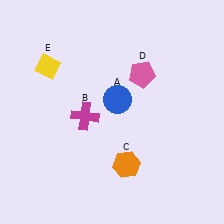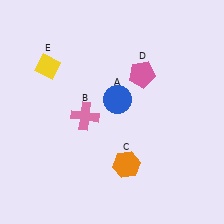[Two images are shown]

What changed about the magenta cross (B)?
In Image 1, B is magenta. In Image 2, it changed to pink.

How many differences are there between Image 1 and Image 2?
There is 1 difference between the two images.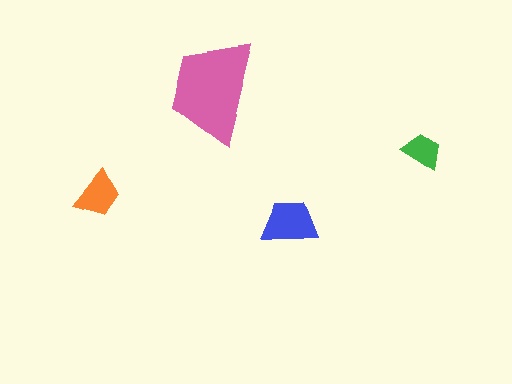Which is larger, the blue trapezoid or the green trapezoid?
The blue one.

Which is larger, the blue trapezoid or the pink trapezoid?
The pink one.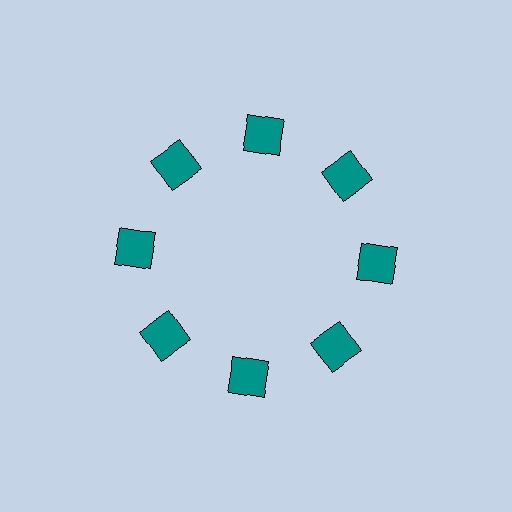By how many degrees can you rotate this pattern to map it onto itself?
The pattern maps onto itself every 45 degrees of rotation.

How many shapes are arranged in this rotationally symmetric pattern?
There are 8 shapes, arranged in 8 groups of 1.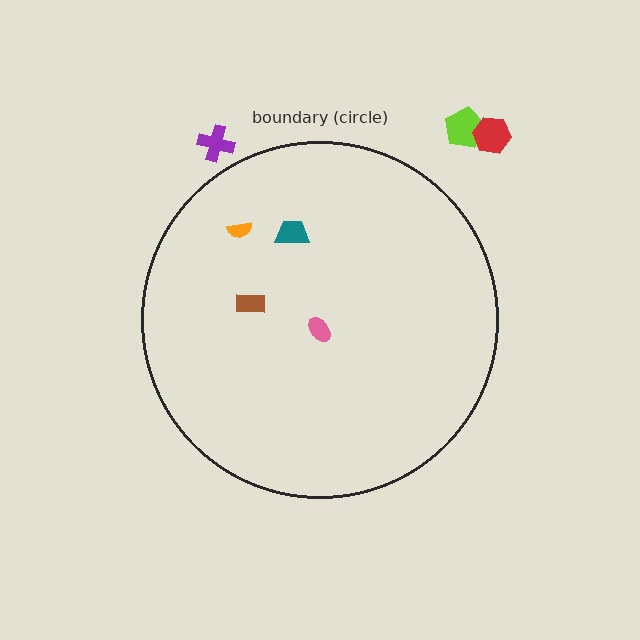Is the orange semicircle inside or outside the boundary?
Inside.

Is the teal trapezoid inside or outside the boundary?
Inside.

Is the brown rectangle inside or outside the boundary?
Inside.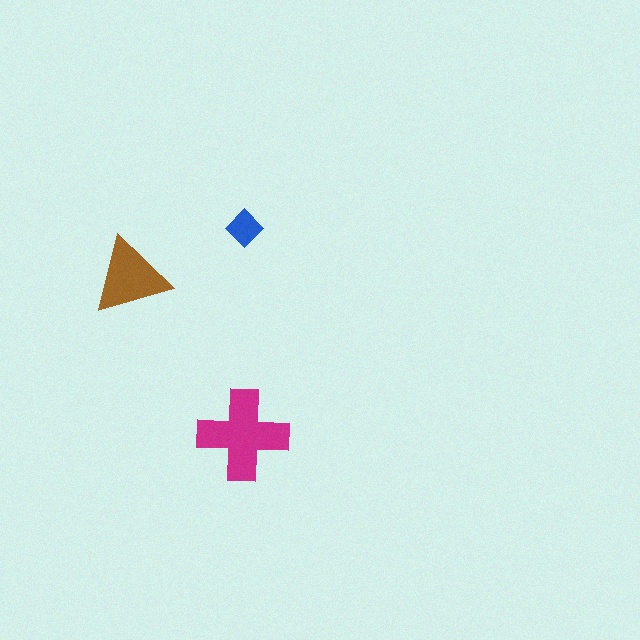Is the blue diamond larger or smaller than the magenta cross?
Smaller.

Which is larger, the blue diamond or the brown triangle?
The brown triangle.